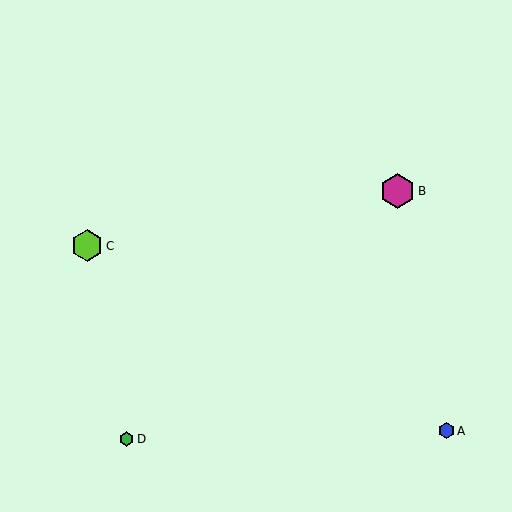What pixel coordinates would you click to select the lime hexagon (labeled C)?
Click at (87, 246) to select the lime hexagon C.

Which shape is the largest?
The magenta hexagon (labeled B) is the largest.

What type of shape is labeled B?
Shape B is a magenta hexagon.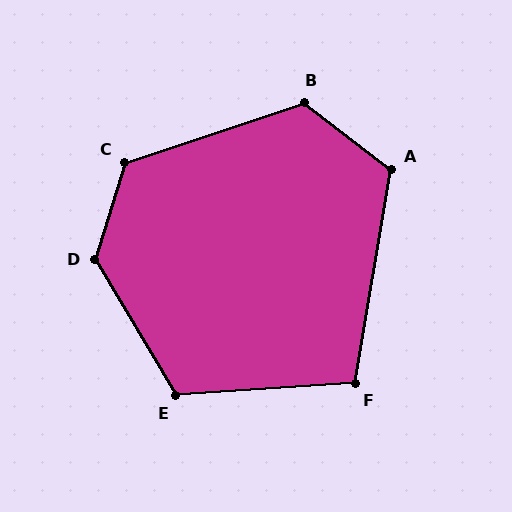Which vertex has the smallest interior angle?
F, at approximately 104 degrees.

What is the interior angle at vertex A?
Approximately 118 degrees (obtuse).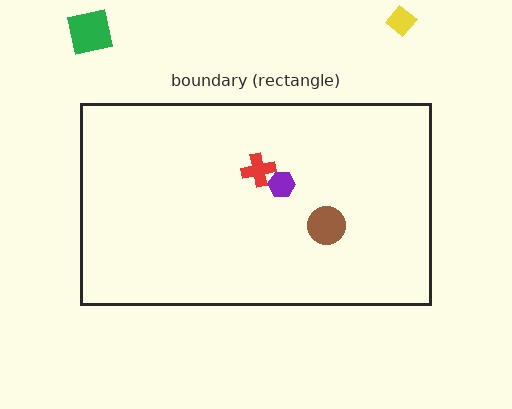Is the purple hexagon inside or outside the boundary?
Inside.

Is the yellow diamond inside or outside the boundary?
Outside.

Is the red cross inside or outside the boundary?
Inside.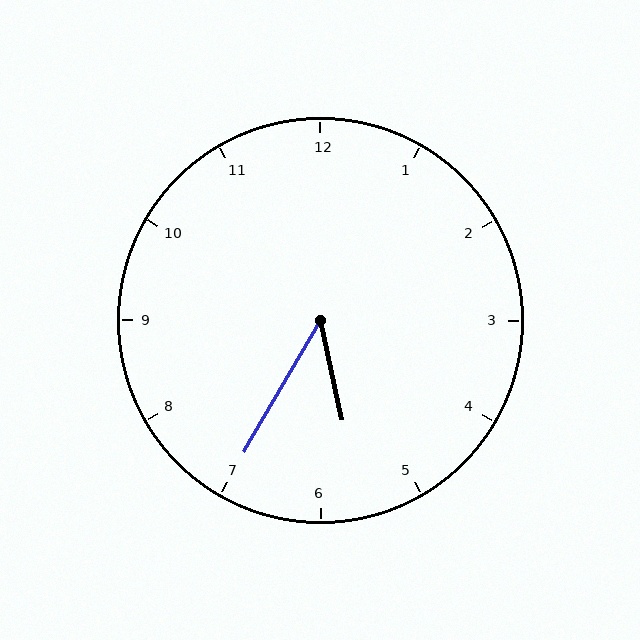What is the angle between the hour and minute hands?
Approximately 42 degrees.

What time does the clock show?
5:35.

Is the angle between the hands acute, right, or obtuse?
It is acute.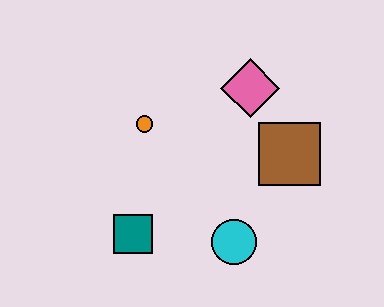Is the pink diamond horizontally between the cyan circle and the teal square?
No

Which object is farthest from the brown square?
The teal square is farthest from the brown square.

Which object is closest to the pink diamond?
The brown square is closest to the pink diamond.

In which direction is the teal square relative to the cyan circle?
The teal square is to the left of the cyan circle.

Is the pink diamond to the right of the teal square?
Yes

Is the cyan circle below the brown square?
Yes